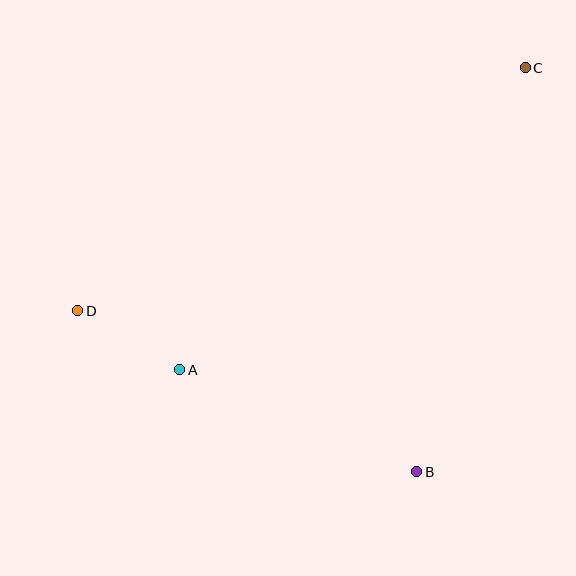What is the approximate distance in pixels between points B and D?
The distance between B and D is approximately 375 pixels.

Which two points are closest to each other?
Points A and D are closest to each other.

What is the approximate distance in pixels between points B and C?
The distance between B and C is approximately 418 pixels.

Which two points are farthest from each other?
Points C and D are farthest from each other.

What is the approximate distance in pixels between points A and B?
The distance between A and B is approximately 258 pixels.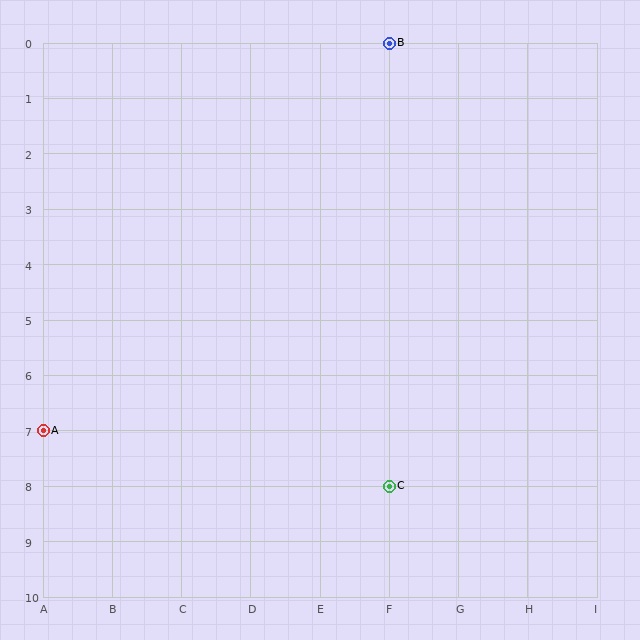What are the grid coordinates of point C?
Point C is at grid coordinates (F, 8).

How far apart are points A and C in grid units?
Points A and C are 5 columns and 1 row apart (about 5.1 grid units diagonally).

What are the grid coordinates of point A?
Point A is at grid coordinates (A, 7).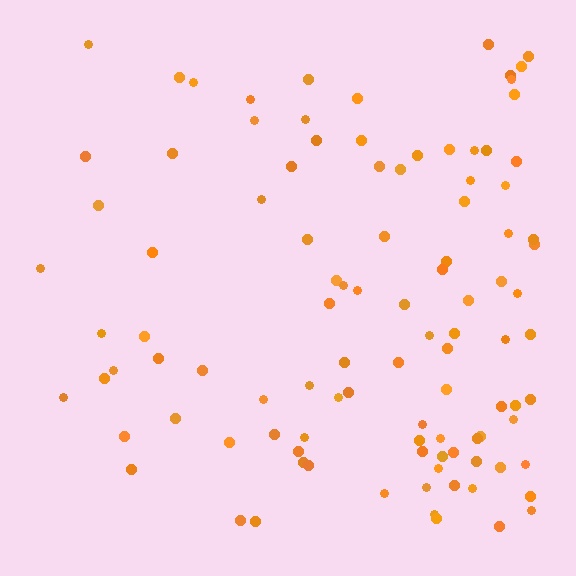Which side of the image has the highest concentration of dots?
The right.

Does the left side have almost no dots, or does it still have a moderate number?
Still a moderate number, just noticeably fewer than the right.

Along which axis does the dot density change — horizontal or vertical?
Horizontal.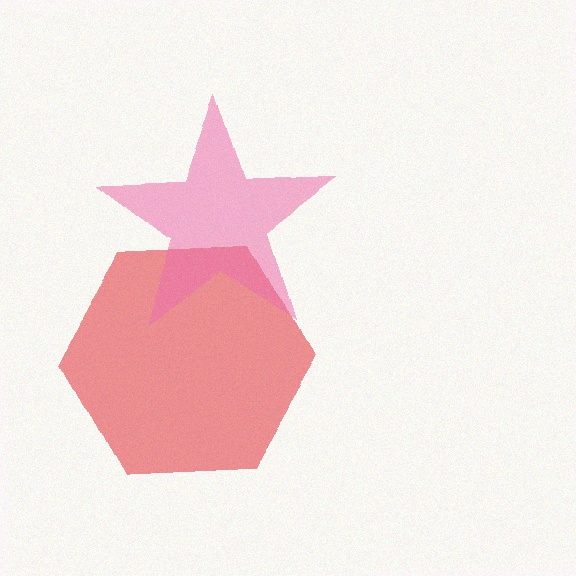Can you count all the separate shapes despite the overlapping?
Yes, there are 2 separate shapes.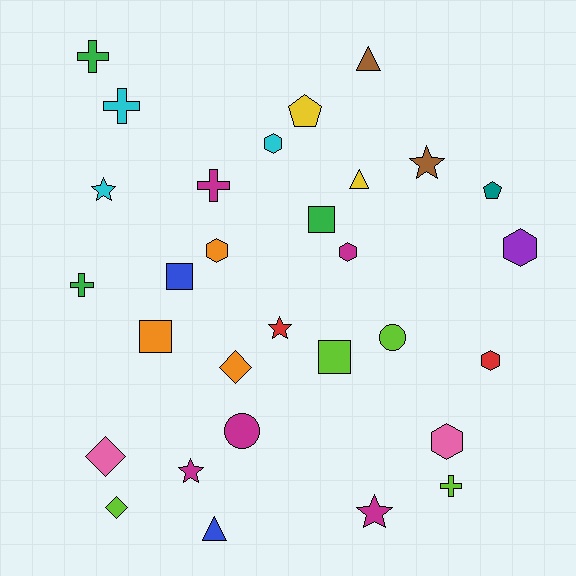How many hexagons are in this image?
There are 6 hexagons.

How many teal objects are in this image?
There is 1 teal object.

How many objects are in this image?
There are 30 objects.